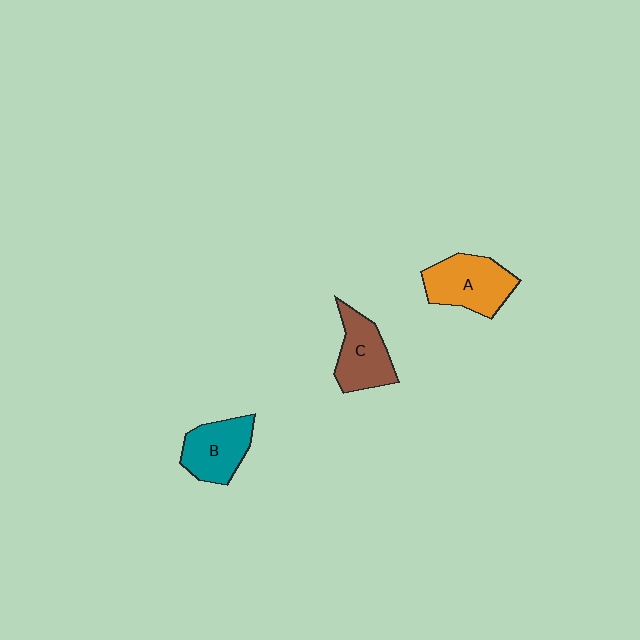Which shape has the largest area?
Shape A (orange).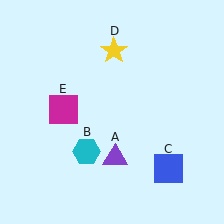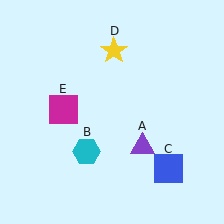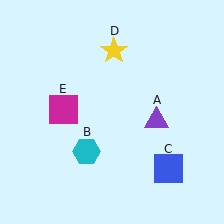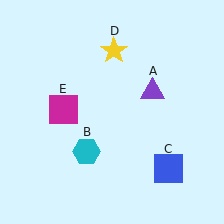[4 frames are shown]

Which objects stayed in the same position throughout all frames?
Cyan hexagon (object B) and blue square (object C) and yellow star (object D) and magenta square (object E) remained stationary.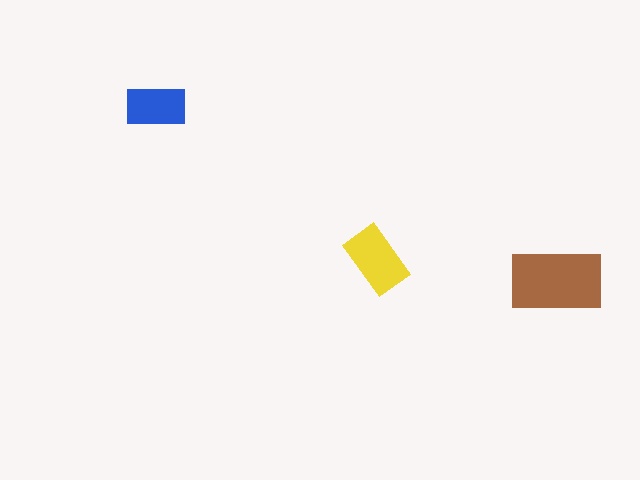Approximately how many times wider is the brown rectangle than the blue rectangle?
About 1.5 times wider.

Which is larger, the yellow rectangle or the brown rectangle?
The brown one.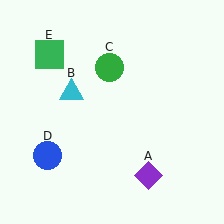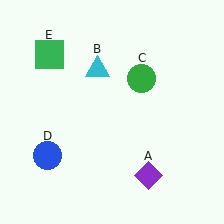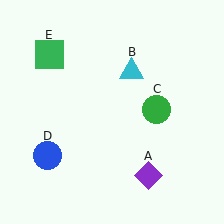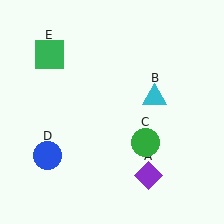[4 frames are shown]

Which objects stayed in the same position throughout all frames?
Purple diamond (object A) and blue circle (object D) and green square (object E) remained stationary.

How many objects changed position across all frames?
2 objects changed position: cyan triangle (object B), green circle (object C).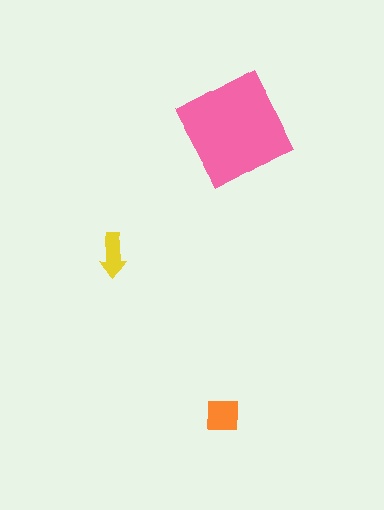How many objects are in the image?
There are 3 objects in the image.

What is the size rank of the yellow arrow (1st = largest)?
3rd.